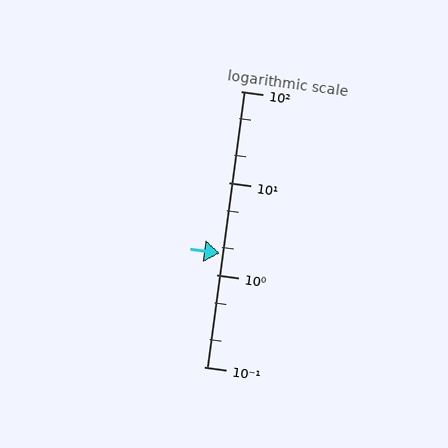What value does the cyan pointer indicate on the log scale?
The pointer indicates approximately 1.7.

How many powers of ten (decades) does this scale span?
The scale spans 3 decades, from 0.1 to 100.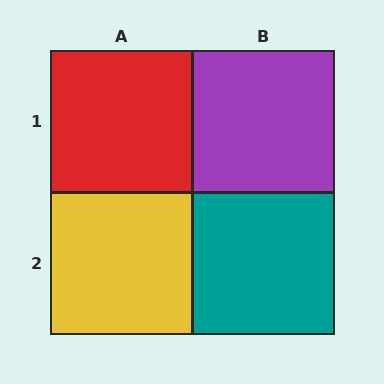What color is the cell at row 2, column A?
Yellow.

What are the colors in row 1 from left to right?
Red, purple.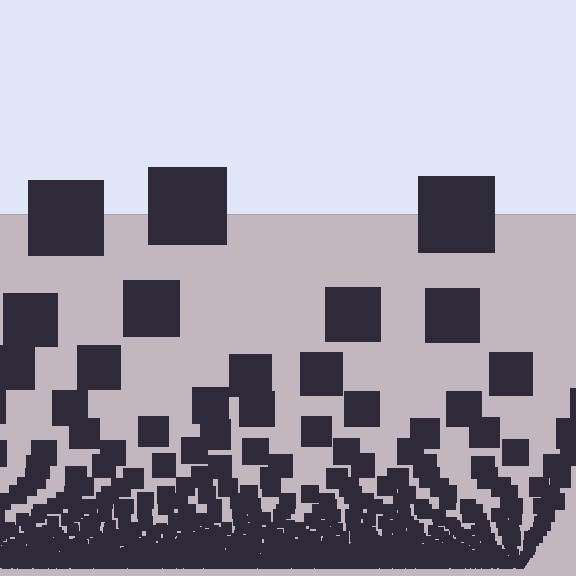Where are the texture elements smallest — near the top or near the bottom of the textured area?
Near the bottom.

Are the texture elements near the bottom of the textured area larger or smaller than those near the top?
Smaller. The gradient is inverted — elements near the bottom are smaller and denser.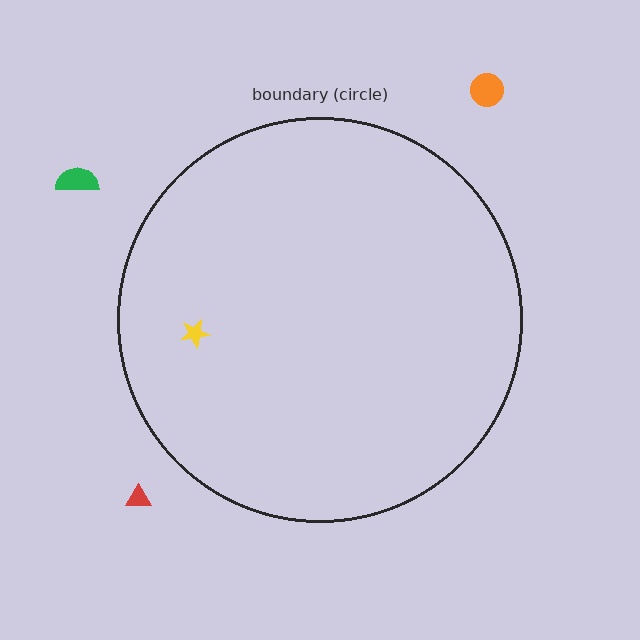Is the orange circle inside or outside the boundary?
Outside.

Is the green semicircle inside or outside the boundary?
Outside.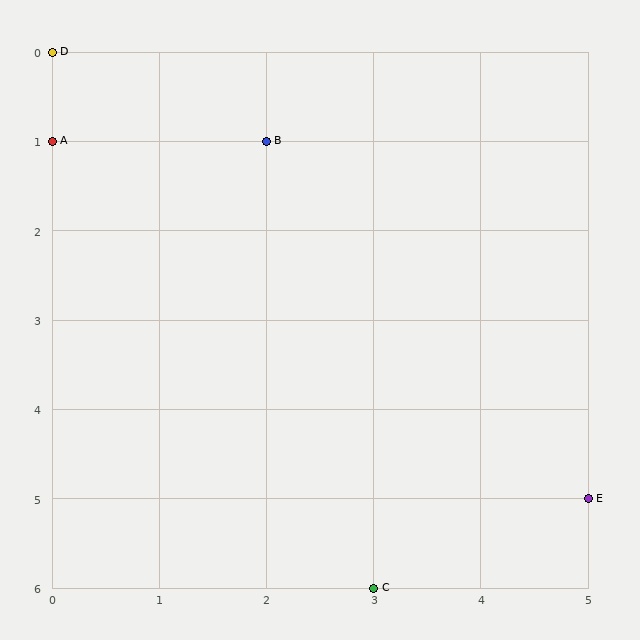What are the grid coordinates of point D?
Point D is at grid coordinates (0, 0).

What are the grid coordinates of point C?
Point C is at grid coordinates (3, 6).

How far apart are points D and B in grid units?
Points D and B are 2 columns and 1 row apart (about 2.2 grid units diagonally).